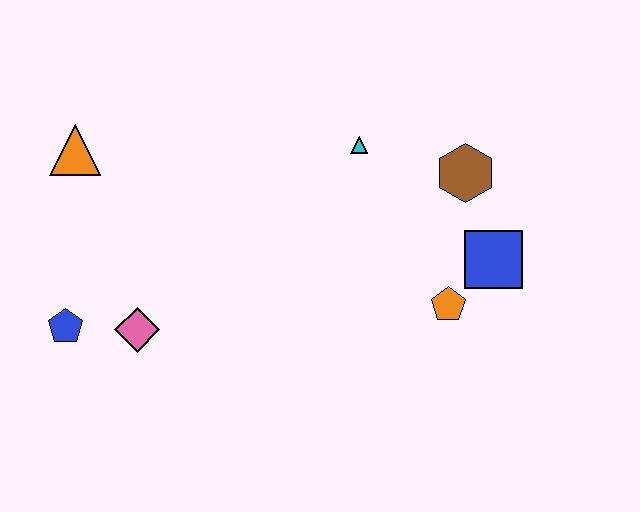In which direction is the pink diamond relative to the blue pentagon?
The pink diamond is to the right of the blue pentagon.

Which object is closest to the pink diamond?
The blue pentagon is closest to the pink diamond.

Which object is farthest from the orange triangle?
The blue square is farthest from the orange triangle.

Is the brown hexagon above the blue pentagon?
Yes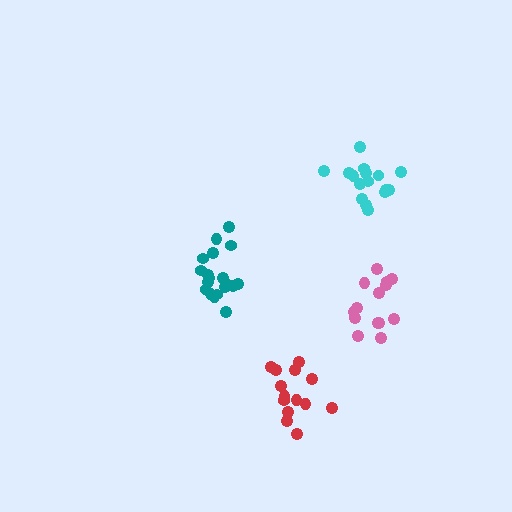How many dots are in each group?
Group 1: 14 dots, Group 2: 14 dots, Group 3: 16 dots, Group 4: 19 dots (63 total).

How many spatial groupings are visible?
There are 4 spatial groupings.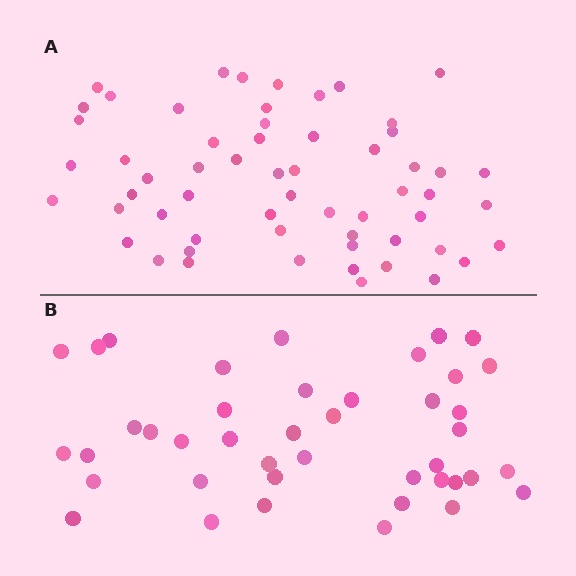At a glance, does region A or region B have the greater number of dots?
Region A (the top region) has more dots.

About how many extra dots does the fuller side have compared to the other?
Region A has approximately 15 more dots than region B.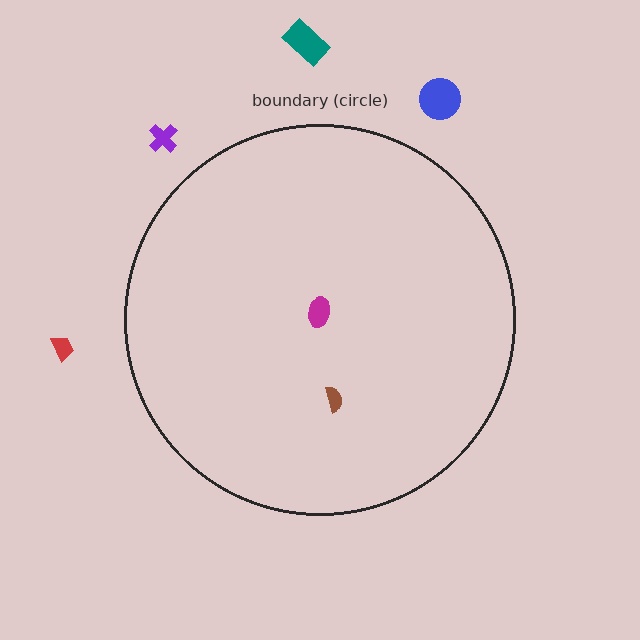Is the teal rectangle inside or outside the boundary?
Outside.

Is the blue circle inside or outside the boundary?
Outside.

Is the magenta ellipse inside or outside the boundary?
Inside.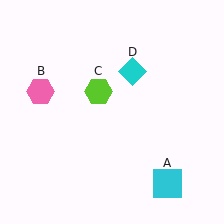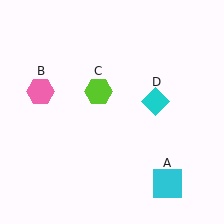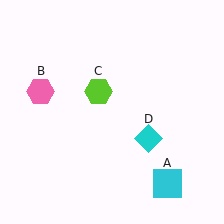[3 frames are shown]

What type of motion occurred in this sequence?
The cyan diamond (object D) rotated clockwise around the center of the scene.